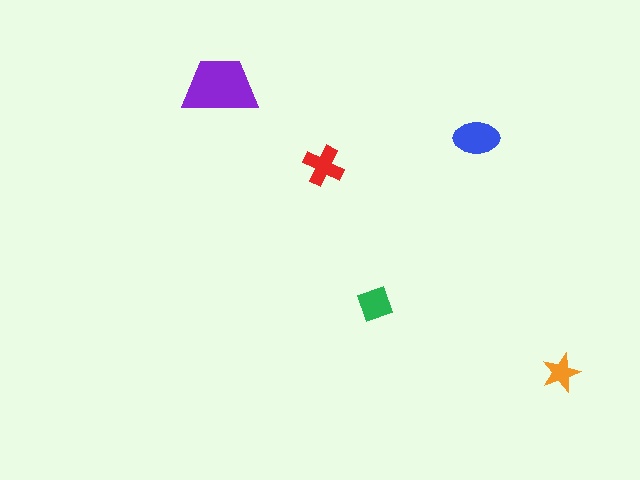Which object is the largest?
The purple trapezoid.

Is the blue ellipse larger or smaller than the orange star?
Larger.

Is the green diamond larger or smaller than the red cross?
Smaller.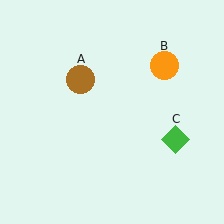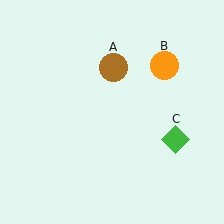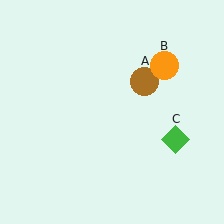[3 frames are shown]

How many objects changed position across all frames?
1 object changed position: brown circle (object A).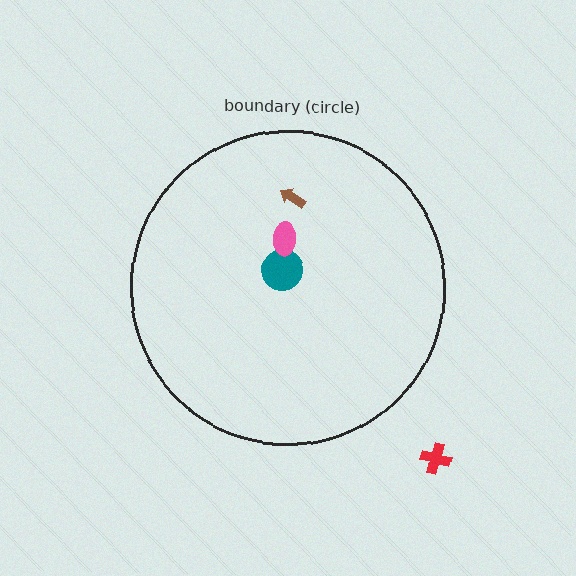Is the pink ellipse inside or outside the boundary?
Inside.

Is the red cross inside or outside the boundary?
Outside.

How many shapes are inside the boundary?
3 inside, 1 outside.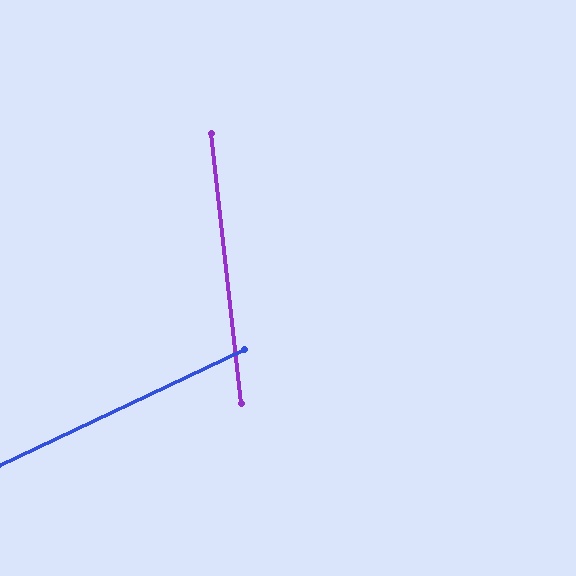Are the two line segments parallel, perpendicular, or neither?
Neither parallel nor perpendicular — they differ by about 71°.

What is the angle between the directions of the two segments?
Approximately 71 degrees.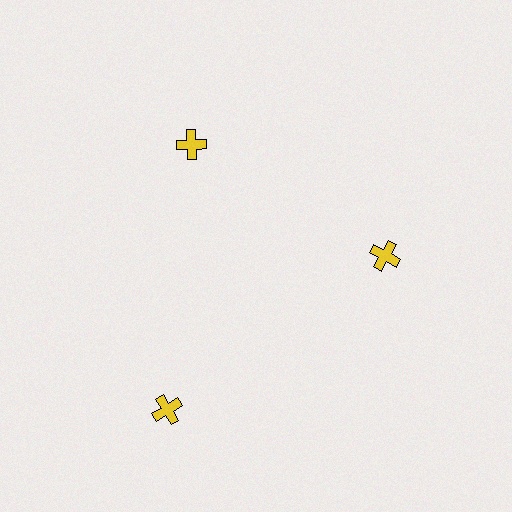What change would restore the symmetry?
The symmetry would be restored by moving it inward, back onto the ring so that all 3 crosses sit at equal angles and equal distance from the center.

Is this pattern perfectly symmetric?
No. The 3 yellow crosses are arranged in a ring, but one element near the 7 o'clock position is pushed outward from the center, breaking the 3-fold rotational symmetry.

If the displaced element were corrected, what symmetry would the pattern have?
It would have 3-fold rotational symmetry — the pattern would map onto itself every 120 degrees.